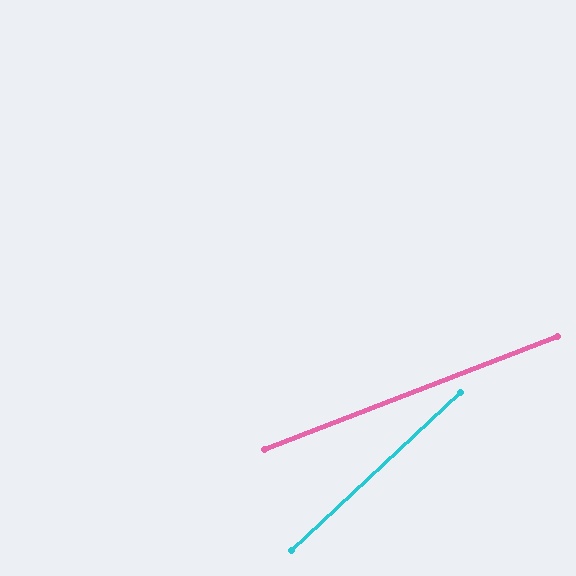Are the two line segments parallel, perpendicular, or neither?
Neither parallel nor perpendicular — they differ by about 22°.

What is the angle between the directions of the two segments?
Approximately 22 degrees.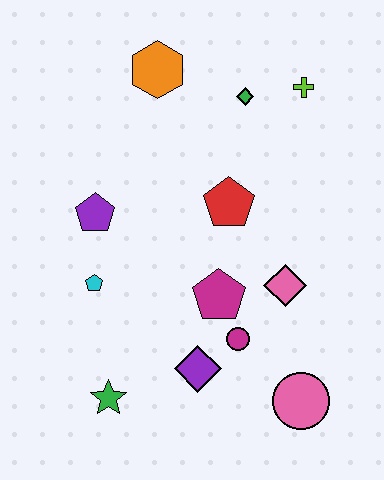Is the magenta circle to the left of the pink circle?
Yes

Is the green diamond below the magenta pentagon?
No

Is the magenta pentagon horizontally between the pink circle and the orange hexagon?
Yes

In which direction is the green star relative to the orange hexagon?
The green star is below the orange hexagon.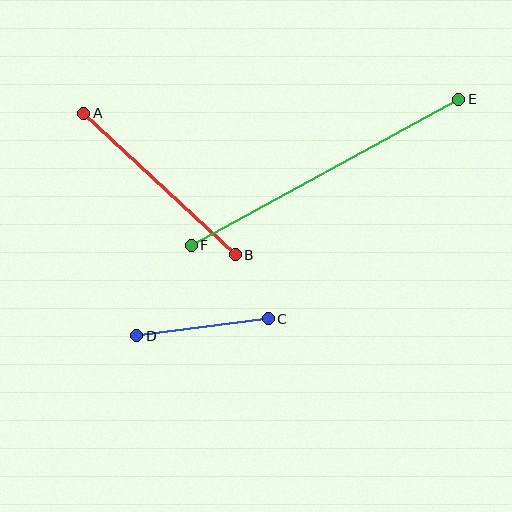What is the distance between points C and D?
The distance is approximately 133 pixels.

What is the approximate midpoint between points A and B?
The midpoint is at approximately (160, 184) pixels.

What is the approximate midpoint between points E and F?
The midpoint is at approximately (325, 172) pixels.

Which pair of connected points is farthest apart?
Points E and F are farthest apart.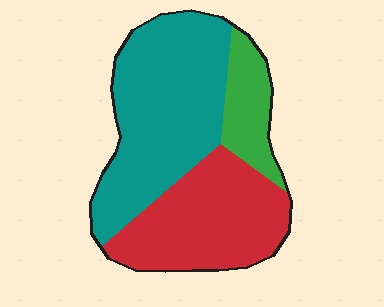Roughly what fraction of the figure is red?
Red covers 37% of the figure.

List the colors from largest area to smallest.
From largest to smallest: teal, red, green.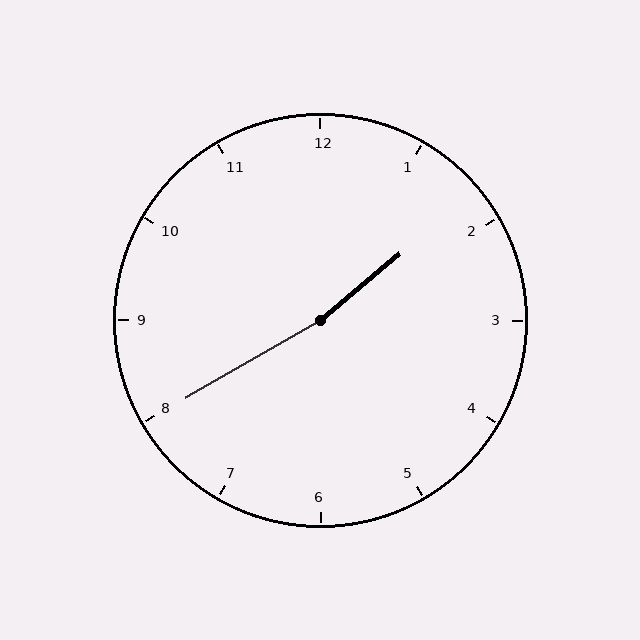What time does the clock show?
1:40.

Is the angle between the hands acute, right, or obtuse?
It is obtuse.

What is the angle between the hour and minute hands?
Approximately 170 degrees.